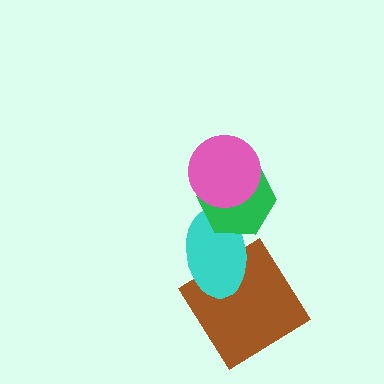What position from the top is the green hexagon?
The green hexagon is 2nd from the top.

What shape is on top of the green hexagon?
The pink circle is on top of the green hexagon.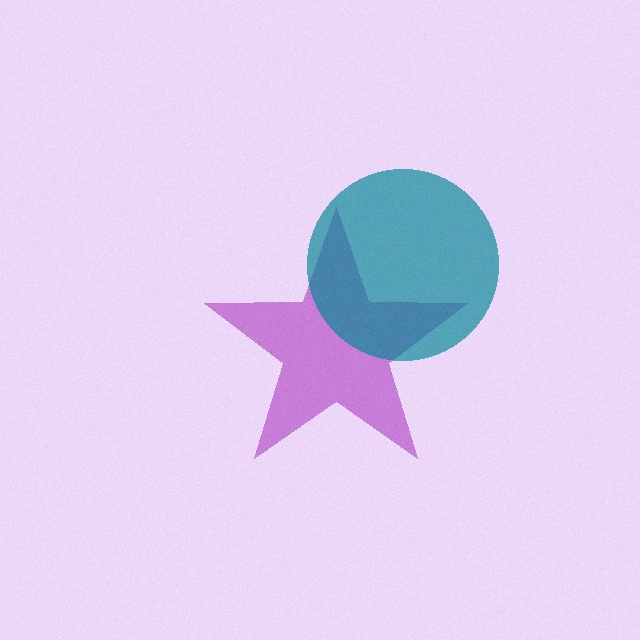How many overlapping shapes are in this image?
There are 2 overlapping shapes in the image.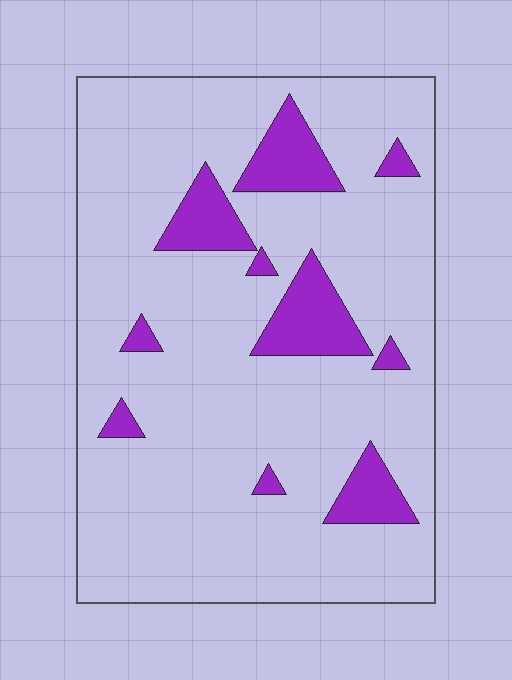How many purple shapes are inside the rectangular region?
10.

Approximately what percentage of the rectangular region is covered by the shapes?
Approximately 15%.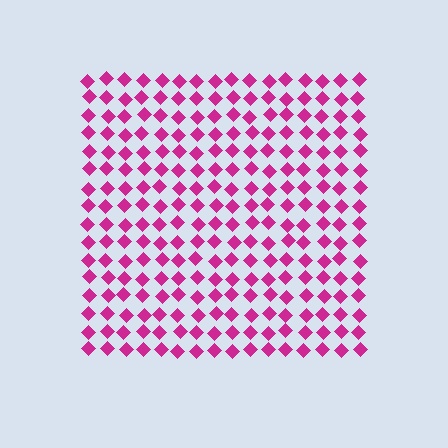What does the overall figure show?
The overall figure shows a square.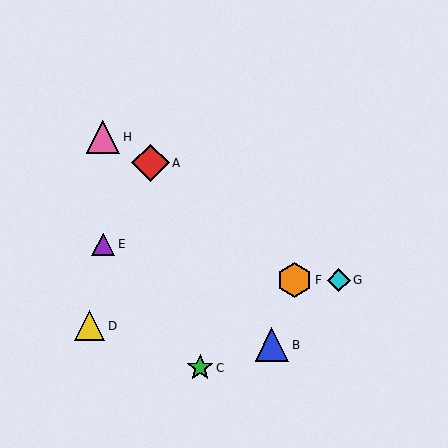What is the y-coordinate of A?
Object A is at y≈163.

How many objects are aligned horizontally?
2 objects (F, G) are aligned horizontally.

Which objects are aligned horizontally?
Objects F, G are aligned horizontally.